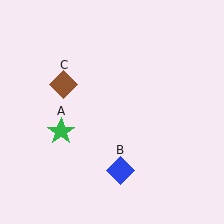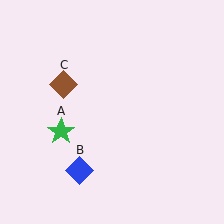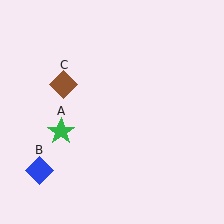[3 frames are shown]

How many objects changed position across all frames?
1 object changed position: blue diamond (object B).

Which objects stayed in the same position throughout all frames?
Green star (object A) and brown diamond (object C) remained stationary.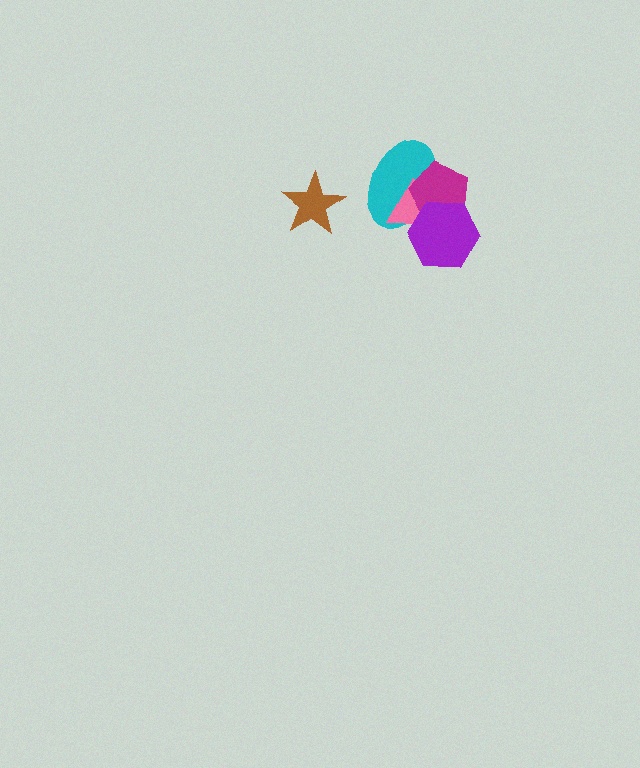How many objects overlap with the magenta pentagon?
3 objects overlap with the magenta pentagon.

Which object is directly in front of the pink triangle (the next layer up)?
The magenta pentagon is directly in front of the pink triangle.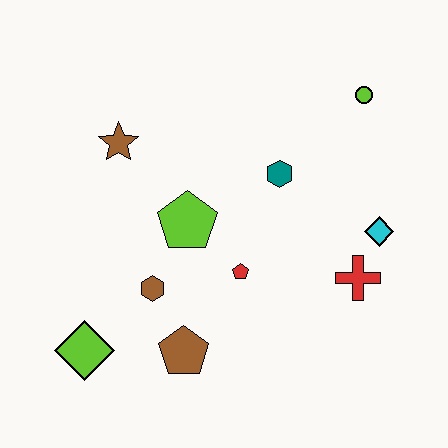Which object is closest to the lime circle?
The teal hexagon is closest to the lime circle.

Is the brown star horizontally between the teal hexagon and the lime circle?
No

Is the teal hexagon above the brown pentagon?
Yes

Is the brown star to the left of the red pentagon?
Yes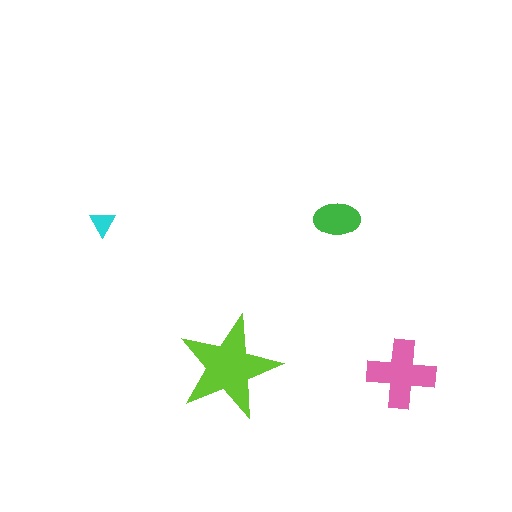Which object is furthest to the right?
The pink cross is rightmost.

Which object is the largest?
The lime star.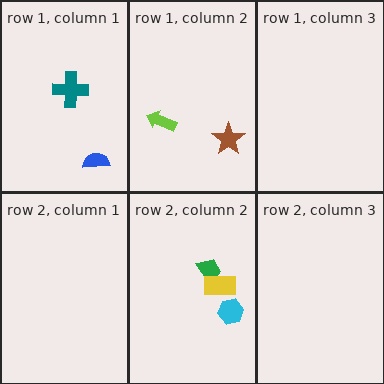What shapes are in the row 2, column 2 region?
The green trapezoid, the cyan hexagon, the yellow rectangle.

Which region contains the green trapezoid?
The row 2, column 2 region.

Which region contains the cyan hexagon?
The row 2, column 2 region.